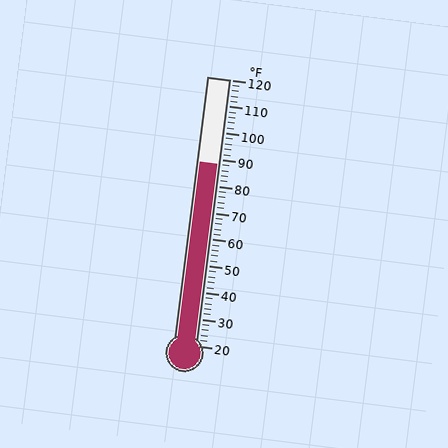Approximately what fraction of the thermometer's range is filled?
The thermometer is filled to approximately 70% of its range.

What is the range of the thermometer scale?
The thermometer scale ranges from 20°F to 120°F.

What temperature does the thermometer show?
The thermometer shows approximately 88°F.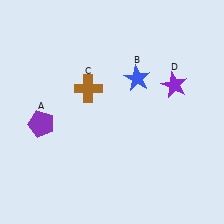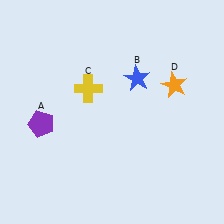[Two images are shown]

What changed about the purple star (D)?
In Image 1, D is purple. In Image 2, it changed to orange.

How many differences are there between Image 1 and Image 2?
There are 2 differences between the two images.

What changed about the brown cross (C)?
In Image 1, C is brown. In Image 2, it changed to yellow.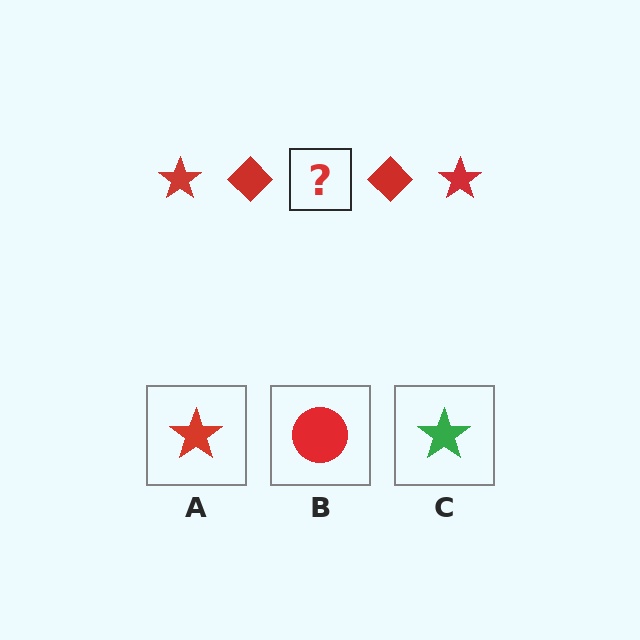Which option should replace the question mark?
Option A.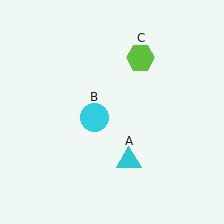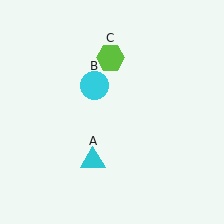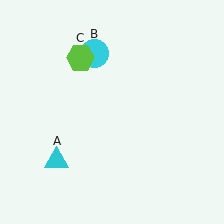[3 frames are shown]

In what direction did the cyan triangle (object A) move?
The cyan triangle (object A) moved left.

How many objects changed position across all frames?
3 objects changed position: cyan triangle (object A), cyan circle (object B), lime hexagon (object C).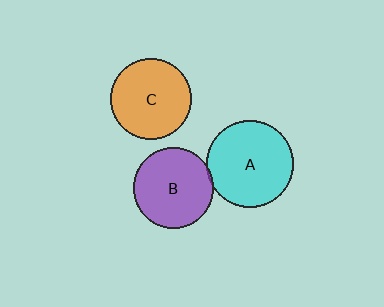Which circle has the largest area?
Circle A (cyan).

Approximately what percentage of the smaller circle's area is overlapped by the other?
Approximately 5%.